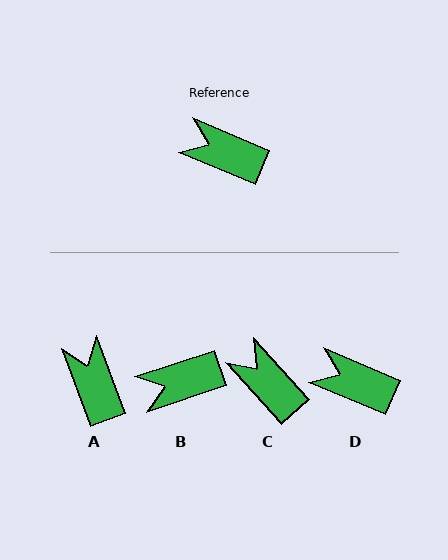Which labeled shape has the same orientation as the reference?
D.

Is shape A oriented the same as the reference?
No, it is off by about 46 degrees.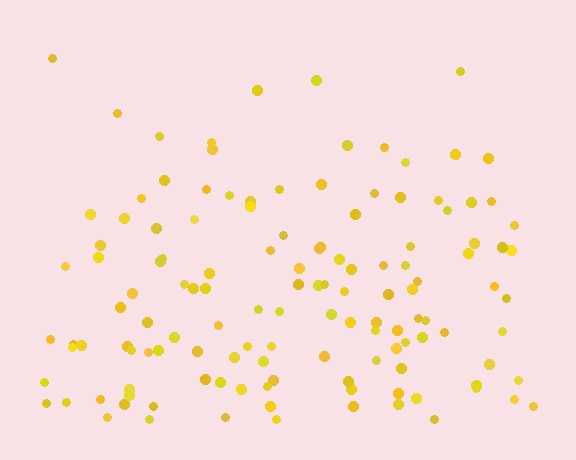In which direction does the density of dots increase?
From top to bottom, with the bottom side densest.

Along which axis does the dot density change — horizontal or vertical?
Vertical.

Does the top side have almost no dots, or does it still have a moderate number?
Still a moderate number, just noticeably fewer than the bottom.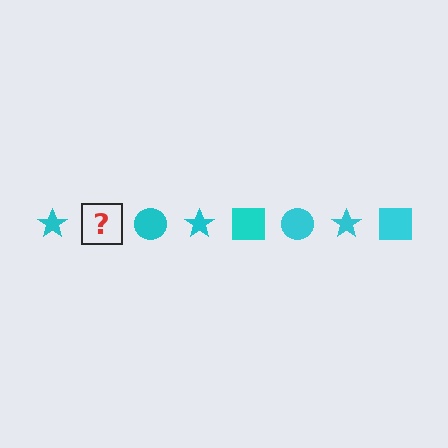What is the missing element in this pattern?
The missing element is a cyan square.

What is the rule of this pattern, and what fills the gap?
The rule is that the pattern cycles through star, square, circle shapes in cyan. The gap should be filled with a cyan square.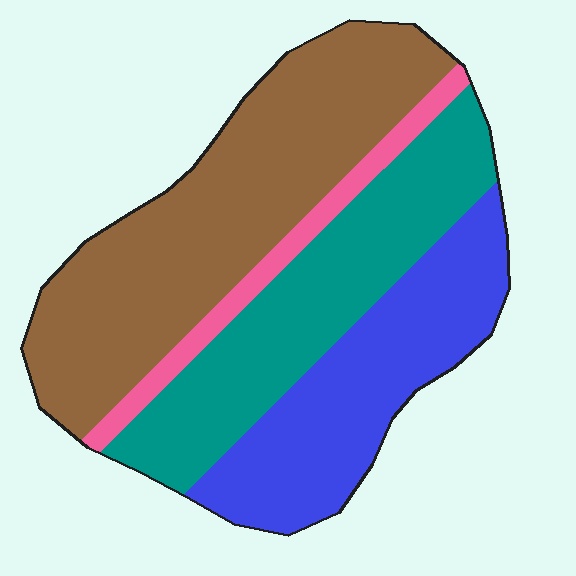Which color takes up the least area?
Pink, at roughly 5%.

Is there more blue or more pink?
Blue.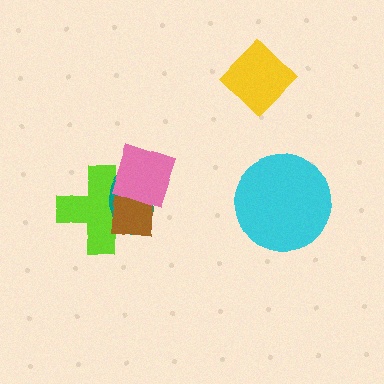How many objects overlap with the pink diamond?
3 objects overlap with the pink diamond.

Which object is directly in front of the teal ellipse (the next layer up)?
The brown square is directly in front of the teal ellipse.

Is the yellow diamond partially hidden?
No, no other shape covers it.